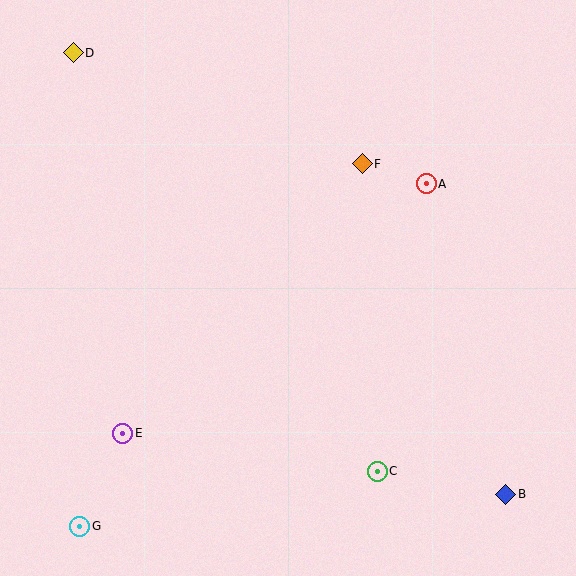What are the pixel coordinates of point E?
Point E is at (123, 433).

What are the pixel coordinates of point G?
Point G is at (80, 526).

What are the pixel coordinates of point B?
Point B is at (506, 494).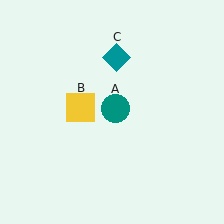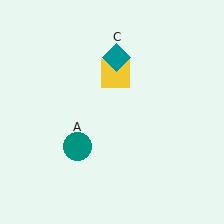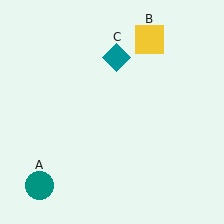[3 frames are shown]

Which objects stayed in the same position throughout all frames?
Teal diamond (object C) remained stationary.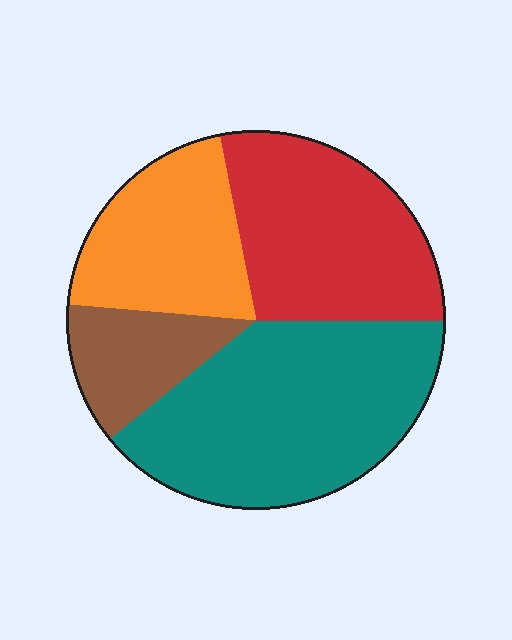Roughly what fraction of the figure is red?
Red takes up about one quarter (1/4) of the figure.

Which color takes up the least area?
Brown, at roughly 10%.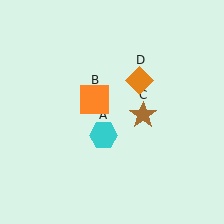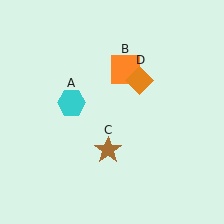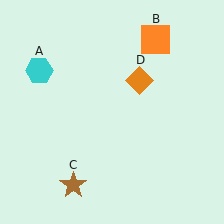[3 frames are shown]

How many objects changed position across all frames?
3 objects changed position: cyan hexagon (object A), orange square (object B), brown star (object C).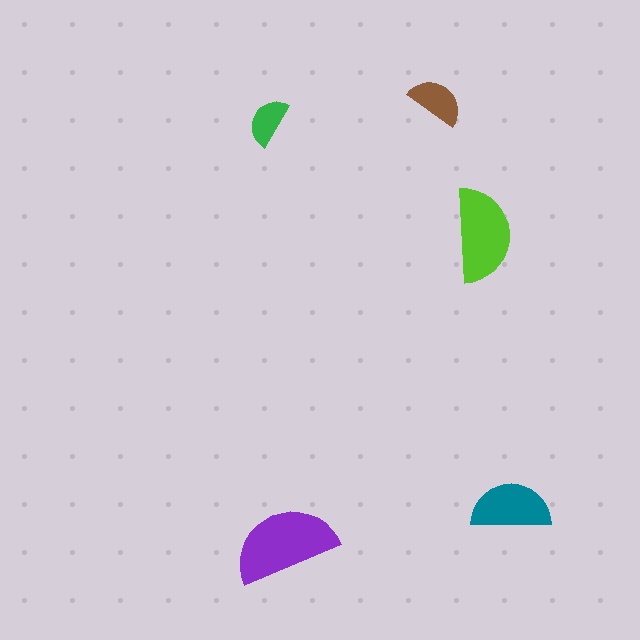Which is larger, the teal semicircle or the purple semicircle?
The purple one.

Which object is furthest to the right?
The teal semicircle is rightmost.